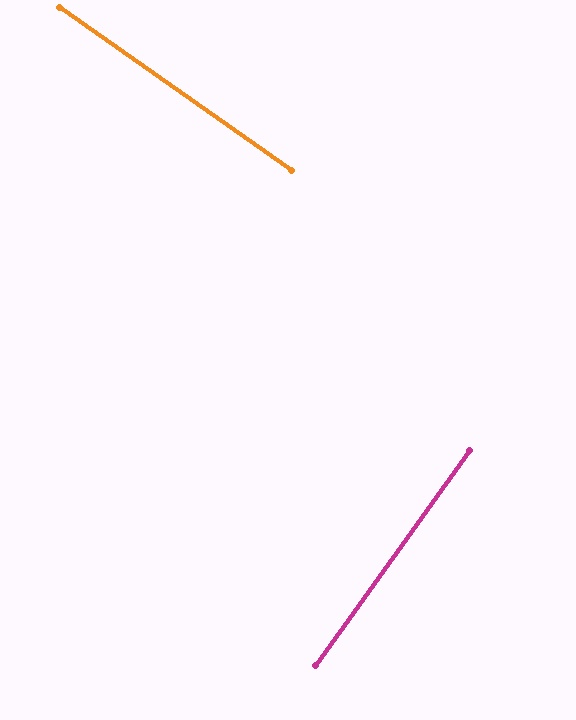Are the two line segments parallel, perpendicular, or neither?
Perpendicular — they meet at approximately 89°.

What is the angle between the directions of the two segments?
Approximately 89 degrees.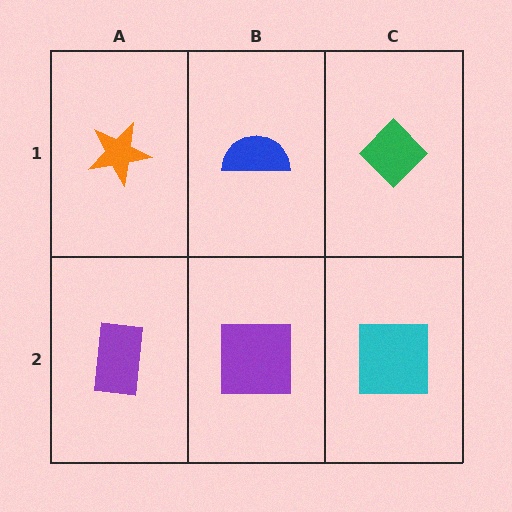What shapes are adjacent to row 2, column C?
A green diamond (row 1, column C), a purple square (row 2, column B).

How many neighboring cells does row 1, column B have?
3.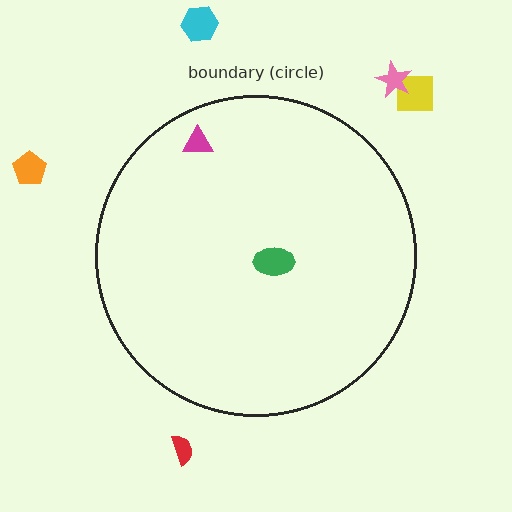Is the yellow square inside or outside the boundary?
Outside.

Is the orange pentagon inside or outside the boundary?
Outside.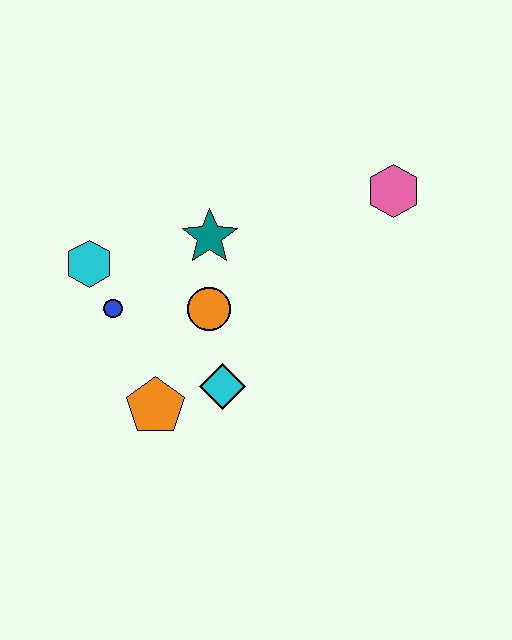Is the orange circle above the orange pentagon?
Yes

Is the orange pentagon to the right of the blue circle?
Yes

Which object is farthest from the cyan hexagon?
The pink hexagon is farthest from the cyan hexagon.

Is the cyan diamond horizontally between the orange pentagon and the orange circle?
No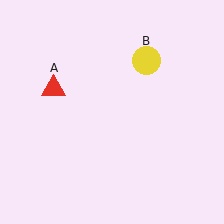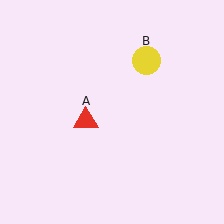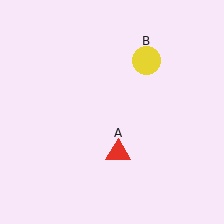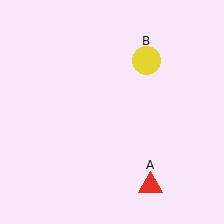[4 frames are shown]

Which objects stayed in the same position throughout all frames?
Yellow circle (object B) remained stationary.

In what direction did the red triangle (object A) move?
The red triangle (object A) moved down and to the right.